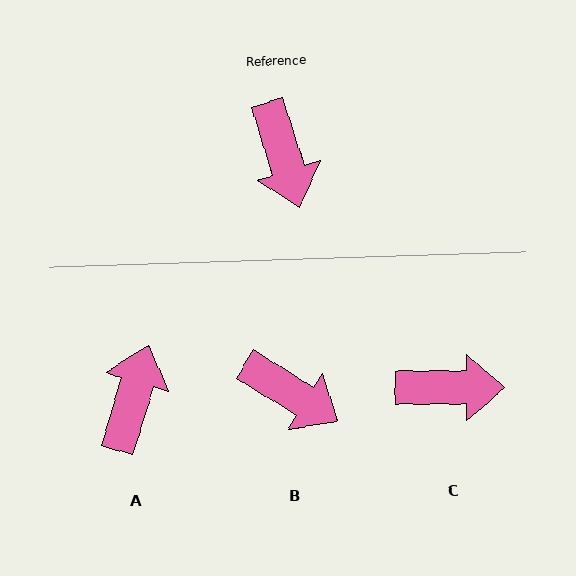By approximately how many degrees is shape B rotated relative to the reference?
Approximately 41 degrees counter-clockwise.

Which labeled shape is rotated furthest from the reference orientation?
A, about 146 degrees away.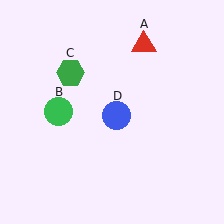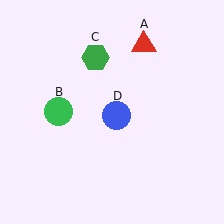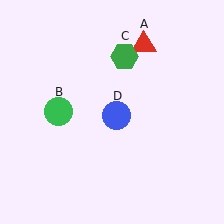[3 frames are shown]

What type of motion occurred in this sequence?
The green hexagon (object C) rotated clockwise around the center of the scene.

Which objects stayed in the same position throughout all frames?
Red triangle (object A) and green circle (object B) and blue circle (object D) remained stationary.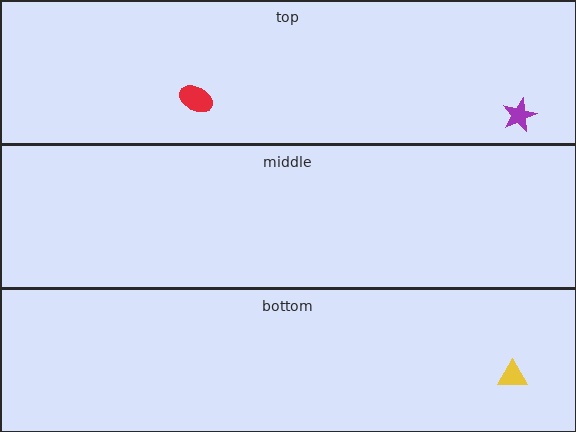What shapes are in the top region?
The purple star, the red ellipse.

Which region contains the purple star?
The top region.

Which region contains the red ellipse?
The top region.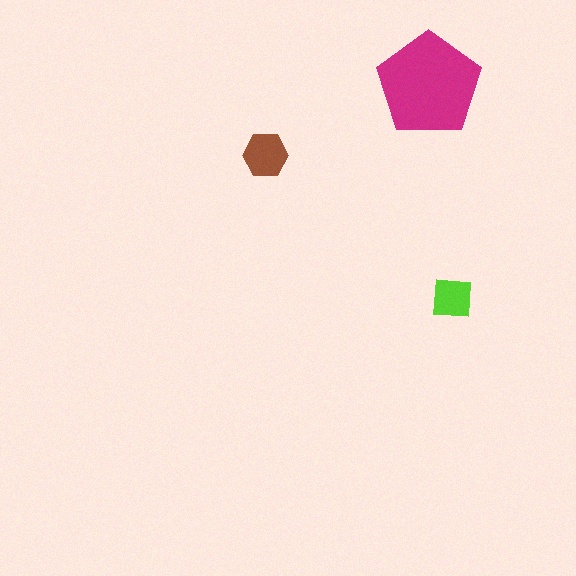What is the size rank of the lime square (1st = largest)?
3rd.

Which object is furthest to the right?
The lime square is rightmost.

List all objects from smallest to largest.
The lime square, the brown hexagon, the magenta pentagon.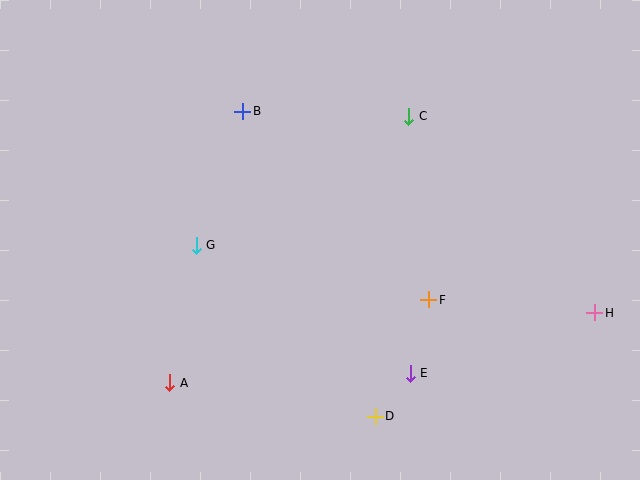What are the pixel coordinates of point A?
Point A is at (170, 383).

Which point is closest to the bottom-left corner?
Point A is closest to the bottom-left corner.